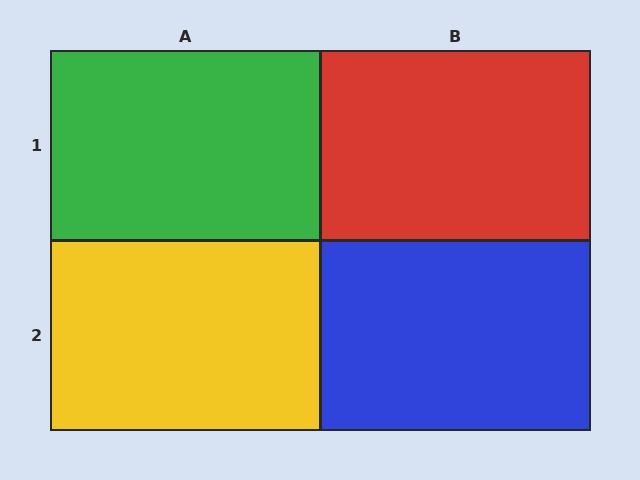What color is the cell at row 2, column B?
Blue.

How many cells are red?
1 cell is red.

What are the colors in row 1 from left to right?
Green, red.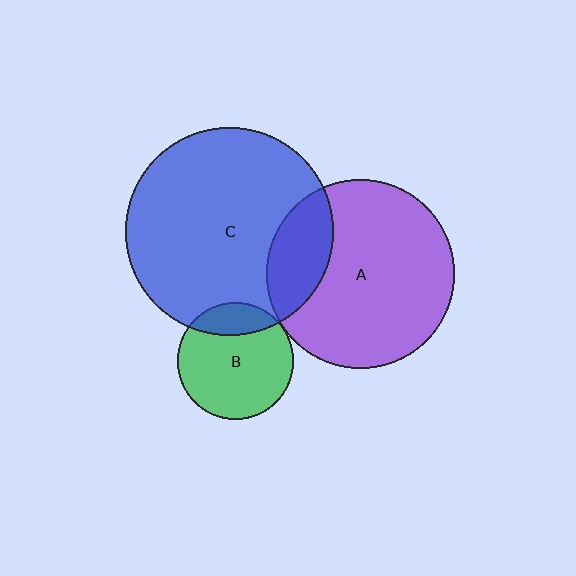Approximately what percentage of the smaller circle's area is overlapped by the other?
Approximately 20%.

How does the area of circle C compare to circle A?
Approximately 1.2 times.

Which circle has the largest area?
Circle C (blue).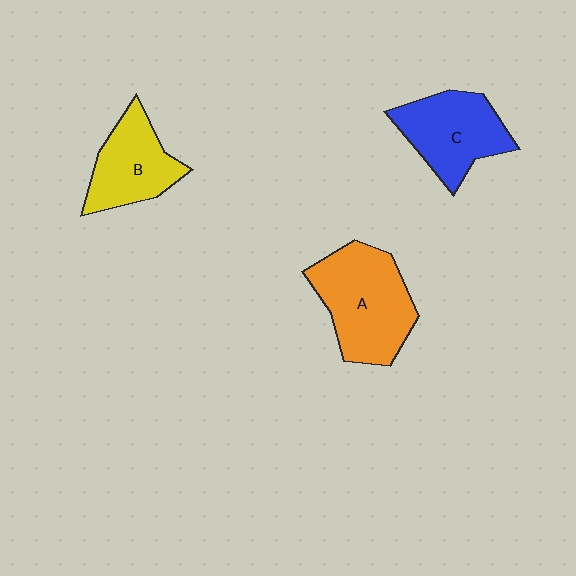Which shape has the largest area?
Shape A (orange).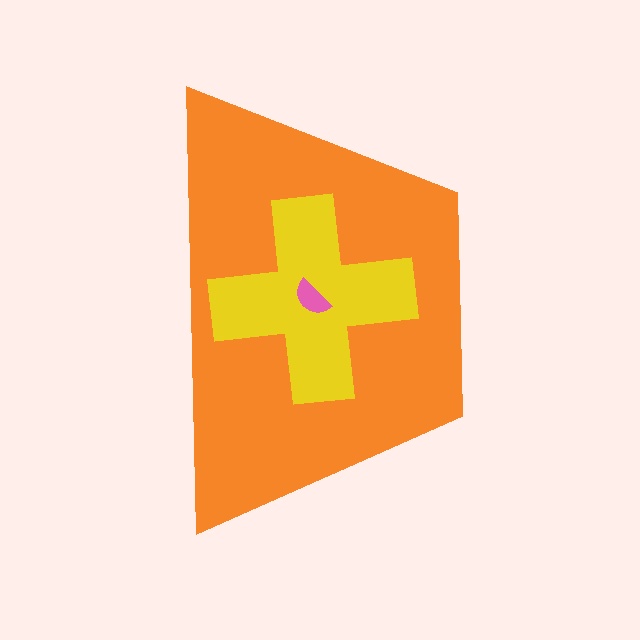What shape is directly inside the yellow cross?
The pink semicircle.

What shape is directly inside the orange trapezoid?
The yellow cross.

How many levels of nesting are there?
3.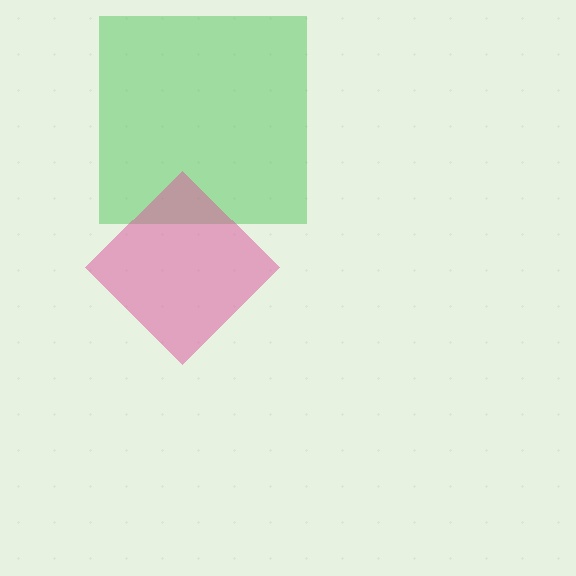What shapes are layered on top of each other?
The layered shapes are: a green square, a pink diamond.